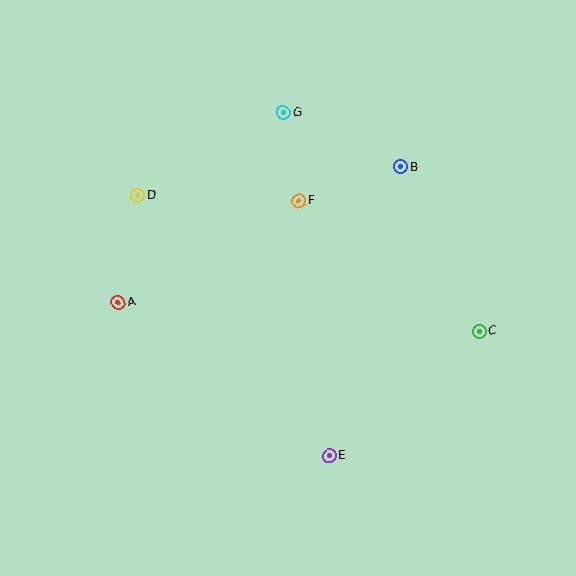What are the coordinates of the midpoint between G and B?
The midpoint between G and B is at (342, 140).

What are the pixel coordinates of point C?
Point C is at (479, 331).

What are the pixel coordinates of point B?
Point B is at (401, 167).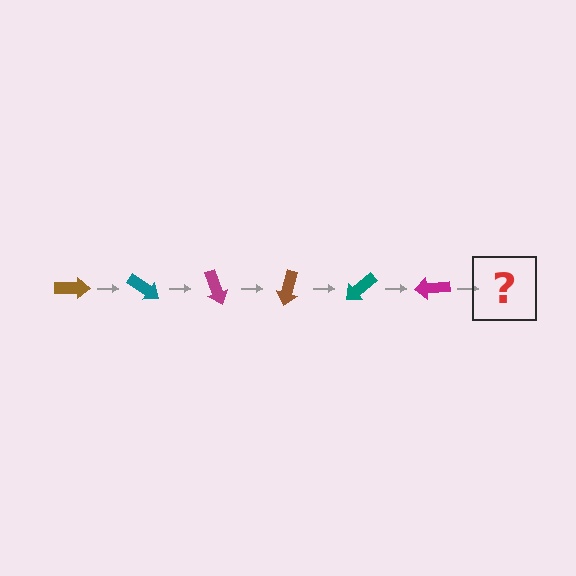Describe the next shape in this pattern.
It should be a brown arrow, rotated 210 degrees from the start.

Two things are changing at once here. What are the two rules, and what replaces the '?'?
The two rules are that it rotates 35 degrees each step and the color cycles through brown, teal, and magenta. The '?' should be a brown arrow, rotated 210 degrees from the start.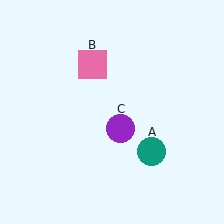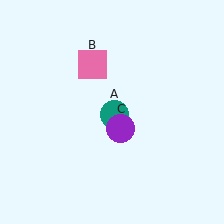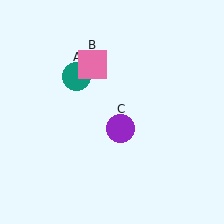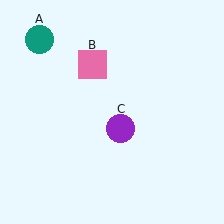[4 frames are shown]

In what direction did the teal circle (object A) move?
The teal circle (object A) moved up and to the left.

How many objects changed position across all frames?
1 object changed position: teal circle (object A).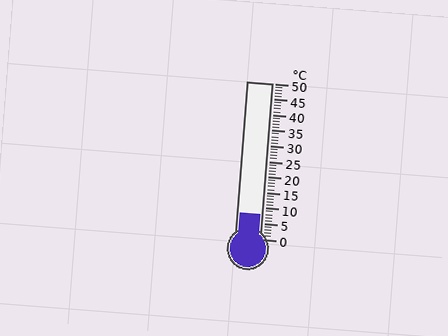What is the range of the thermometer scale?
The thermometer scale ranges from 0°C to 50°C.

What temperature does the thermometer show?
The thermometer shows approximately 8°C.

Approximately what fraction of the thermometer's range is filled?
The thermometer is filled to approximately 15% of its range.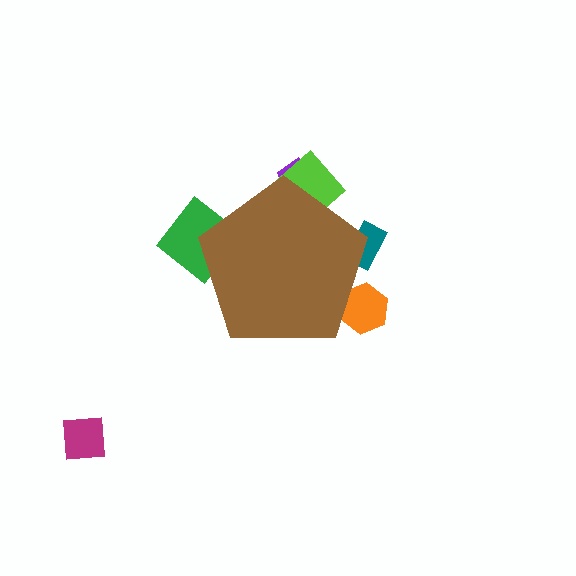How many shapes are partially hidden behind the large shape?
5 shapes are partially hidden.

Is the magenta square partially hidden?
No, the magenta square is fully visible.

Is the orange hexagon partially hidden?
Yes, the orange hexagon is partially hidden behind the brown pentagon.